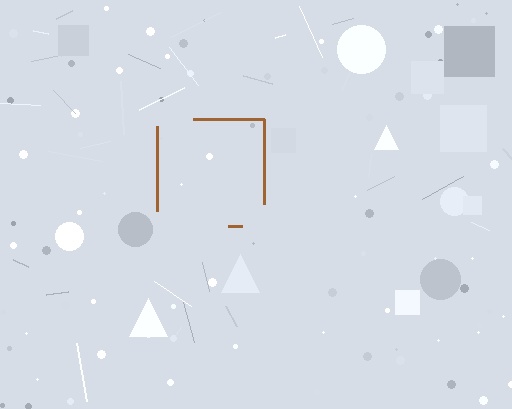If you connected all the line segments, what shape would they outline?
They would outline a square.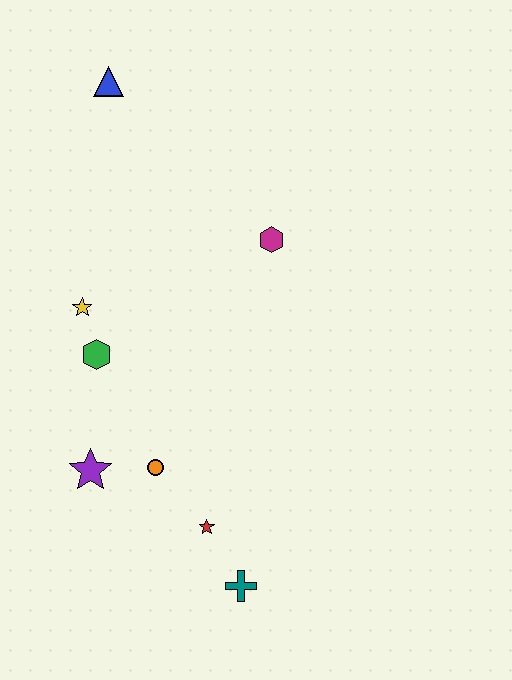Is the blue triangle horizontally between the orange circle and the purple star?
Yes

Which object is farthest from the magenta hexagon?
The teal cross is farthest from the magenta hexagon.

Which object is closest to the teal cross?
The red star is closest to the teal cross.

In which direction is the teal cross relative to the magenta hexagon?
The teal cross is below the magenta hexagon.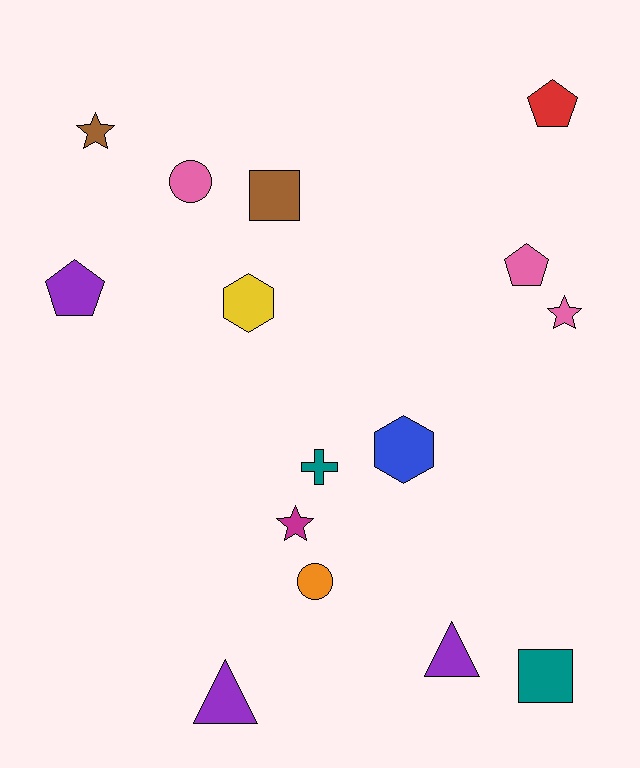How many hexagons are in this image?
There are 2 hexagons.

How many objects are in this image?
There are 15 objects.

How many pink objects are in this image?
There are 3 pink objects.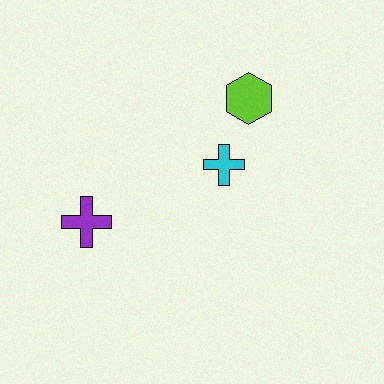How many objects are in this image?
There are 3 objects.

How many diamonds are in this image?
There are no diamonds.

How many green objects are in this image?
There are no green objects.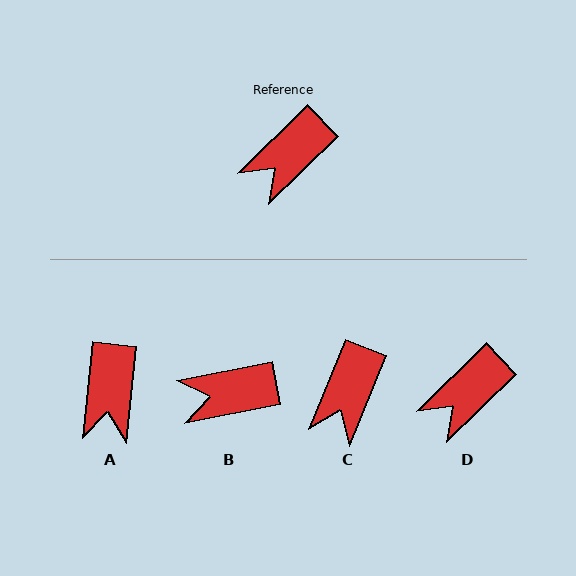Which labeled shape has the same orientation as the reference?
D.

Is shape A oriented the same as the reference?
No, it is off by about 40 degrees.